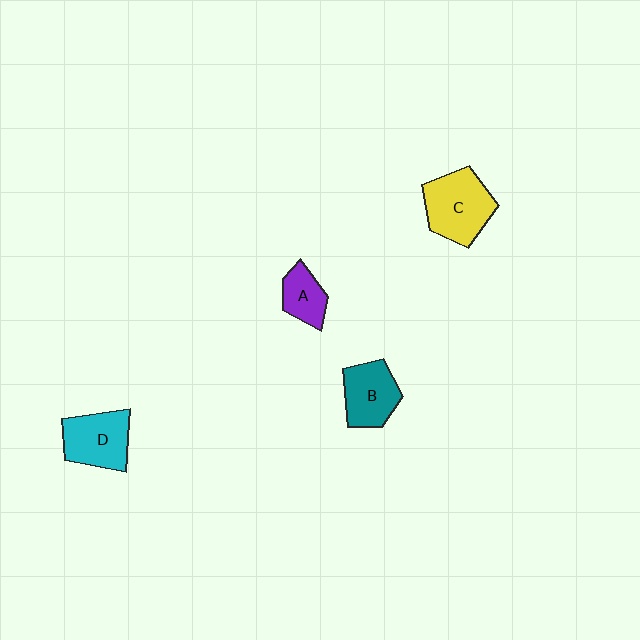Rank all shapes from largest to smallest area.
From largest to smallest: C (yellow), D (cyan), B (teal), A (purple).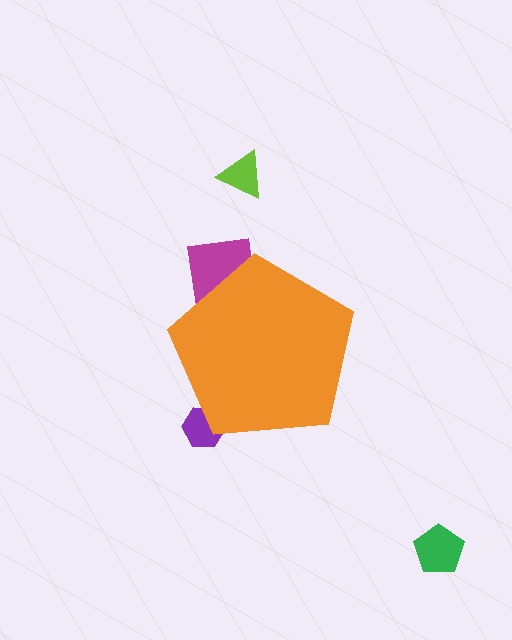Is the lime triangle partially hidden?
No, the lime triangle is fully visible.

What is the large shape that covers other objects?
An orange pentagon.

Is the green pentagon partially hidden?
No, the green pentagon is fully visible.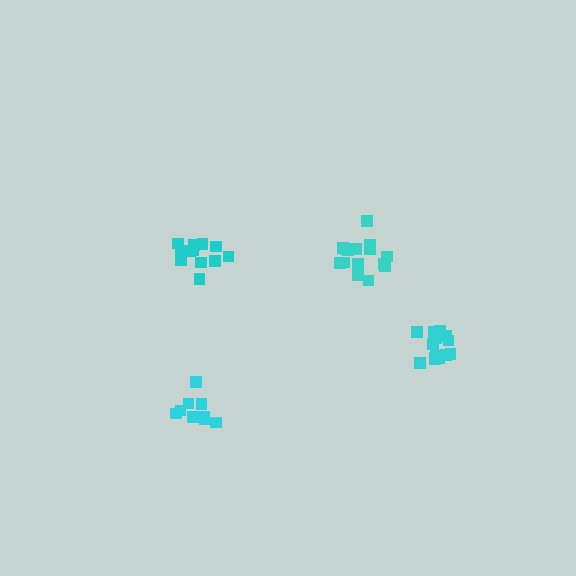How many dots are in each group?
Group 1: 15 dots, Group 2: 9 dots, Group 3: 14 dots, Group 4: 12 dots (50 total).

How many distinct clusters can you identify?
There are 4 distinct clusters.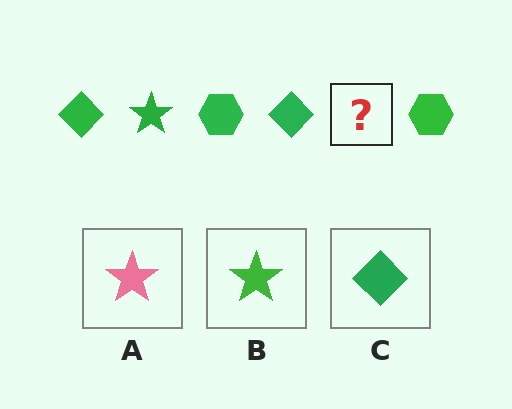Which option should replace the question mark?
Option B.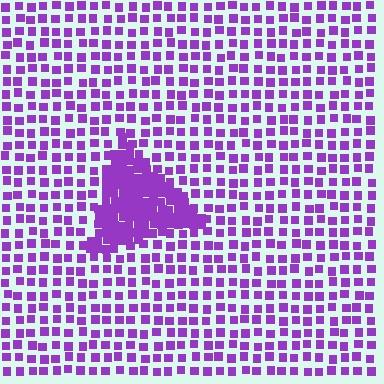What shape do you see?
I see a triangle.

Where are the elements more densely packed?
The elements are more densely packed inside the triangle boundary.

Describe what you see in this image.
The image contains small purple elements arranged at two different densities. A triangle-shaped region is visible where the elements are more densely packed than the surrounding area.